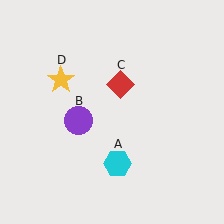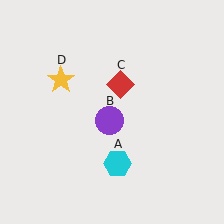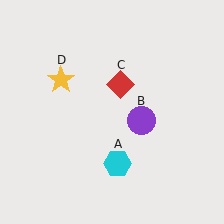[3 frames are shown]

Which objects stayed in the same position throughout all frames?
Cyan hexagon (object A) and red diamond (object C) and yellow star (object D) remained stationary.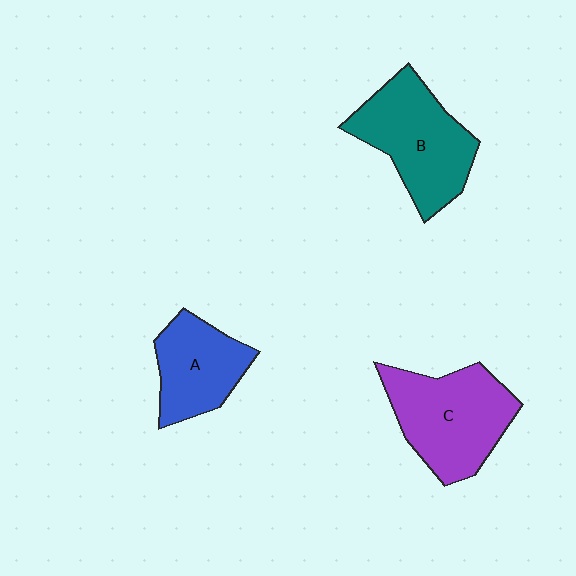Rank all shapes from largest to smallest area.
From largest to smallest: C (purple), B (teal), A (blue).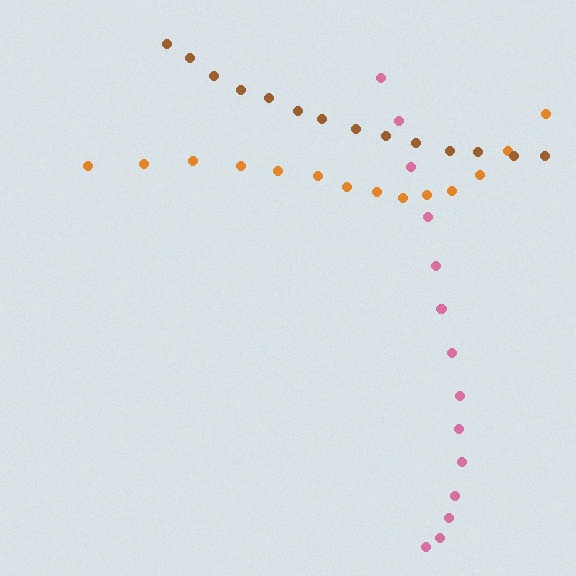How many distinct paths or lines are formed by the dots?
There are 3 distinct paths.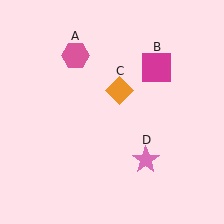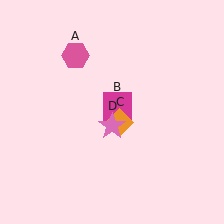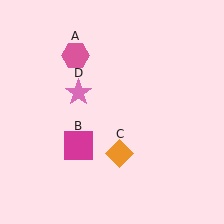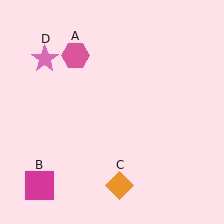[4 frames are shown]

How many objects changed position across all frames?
3 objects changed position: magenta square (object B), orange diamond (object C), pink star (object D).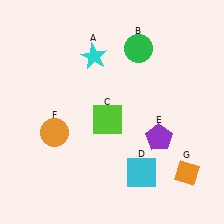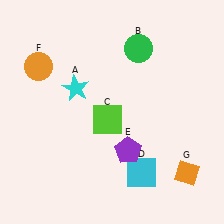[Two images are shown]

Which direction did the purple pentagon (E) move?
The purple pentagon (E) moved left.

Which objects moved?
The objects that moved are: the cyan star (A), the purple pentagon (E), the orange circle (F).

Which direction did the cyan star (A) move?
The cyan star (A) moved down.